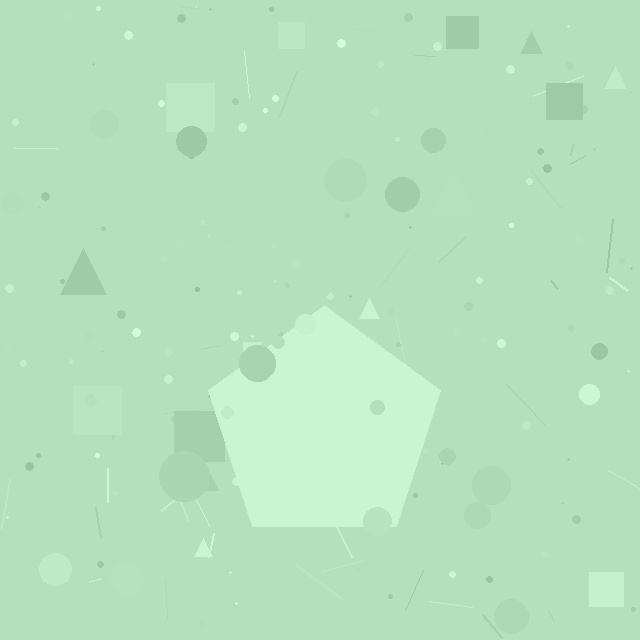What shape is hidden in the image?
A pentagon is hidden in the image.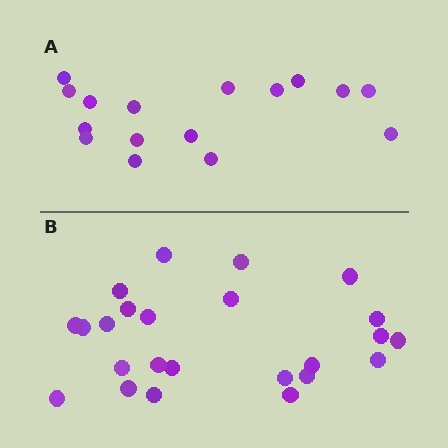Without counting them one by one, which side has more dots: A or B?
Region B (the bottom region) has more dots.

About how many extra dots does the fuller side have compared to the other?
Region B has roughly 8 or so more dots than region A.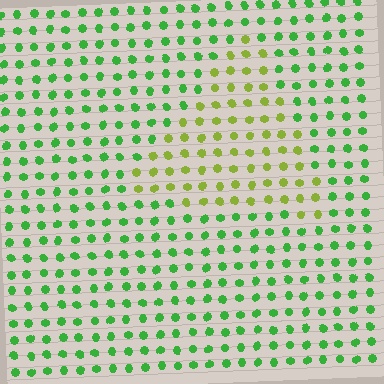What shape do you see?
I see a triangle.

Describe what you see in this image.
The image is filled with small green elements in a uniform arrangement. A triangle-shaped region is visible where the elements are tinted to a slightly different hue, forming a subtle color boundary.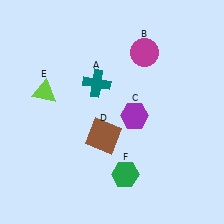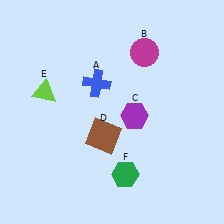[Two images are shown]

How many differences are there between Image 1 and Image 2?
There is 1 difference between the two images.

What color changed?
The cross (A) changed from teal in Image 1 to blue in Image 2.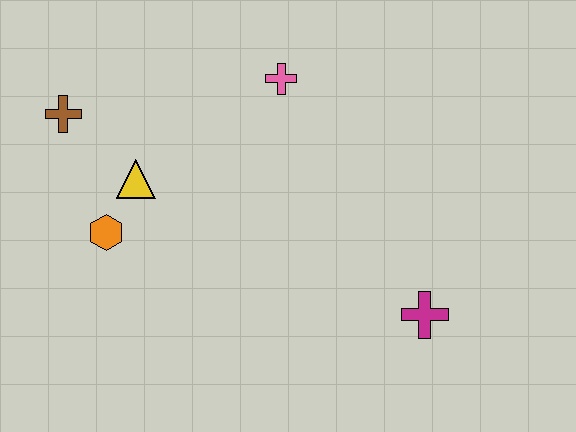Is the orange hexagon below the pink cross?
Yes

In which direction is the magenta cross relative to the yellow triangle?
The magenta cross is to the right of the yellow triangle.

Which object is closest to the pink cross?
The yellow triangle is closest to the pink cross.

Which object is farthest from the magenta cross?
The brown cross is farthest from the magenta cross.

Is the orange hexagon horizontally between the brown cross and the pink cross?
Yes